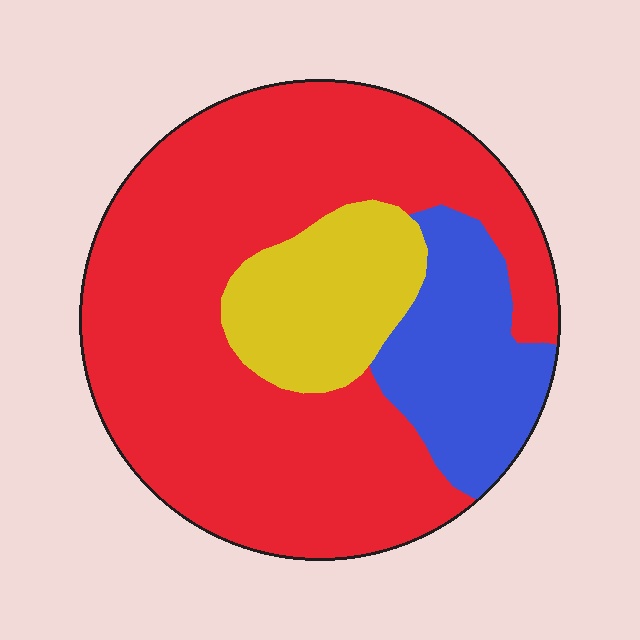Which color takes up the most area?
Red, at roughly 70%.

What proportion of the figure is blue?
Blue covers about 15% of the figure.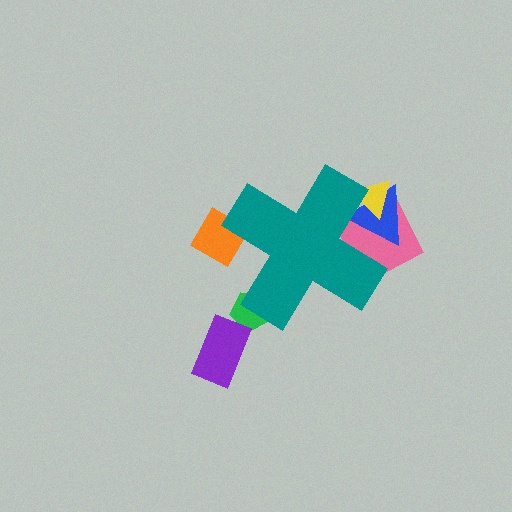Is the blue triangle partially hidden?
Yes, the blue triangle is partially hidden behind the teal cross.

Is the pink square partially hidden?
Yes, the pink square is partially hidden behind the teal cross.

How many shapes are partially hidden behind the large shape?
5 shapes are partially hidden.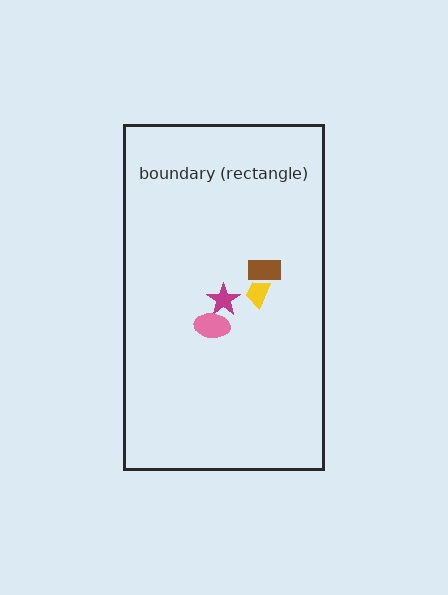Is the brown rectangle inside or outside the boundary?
Inside.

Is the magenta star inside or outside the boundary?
Inside.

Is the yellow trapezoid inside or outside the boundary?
Inside.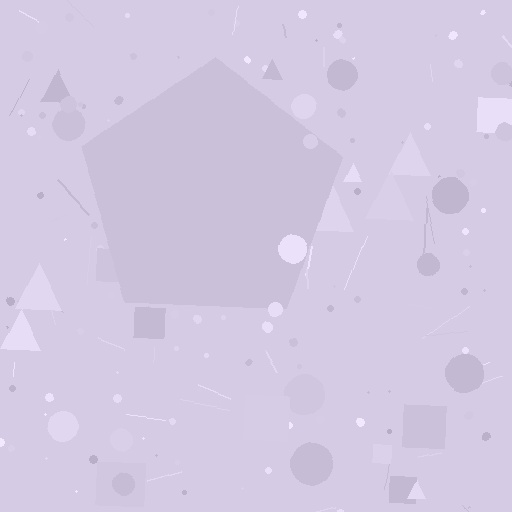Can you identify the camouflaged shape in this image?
The camouflaged shape is a pentagon.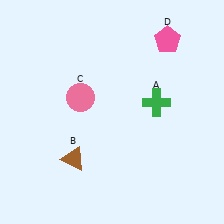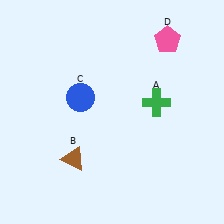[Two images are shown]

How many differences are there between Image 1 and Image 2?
There is 1 difference between the two images.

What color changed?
The circle (C) changed from pink in Image 1 to blue in Image 2.